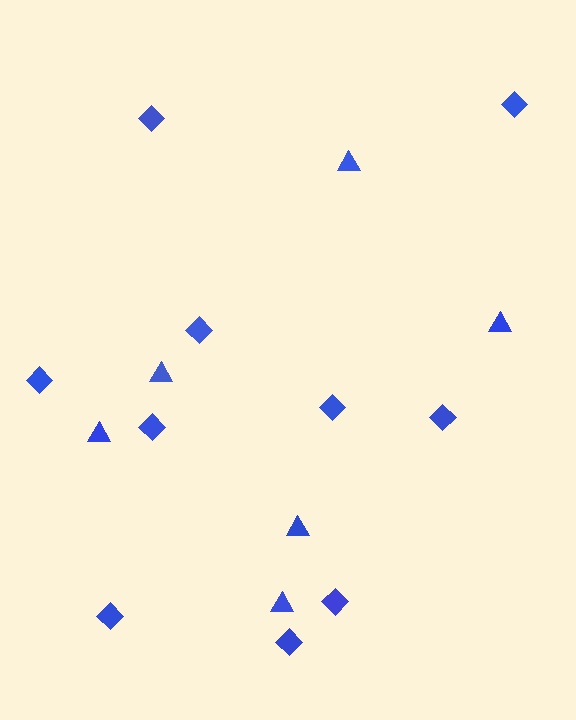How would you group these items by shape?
There are 2 groups: one group of triangles (6) and one group of diamonds (10).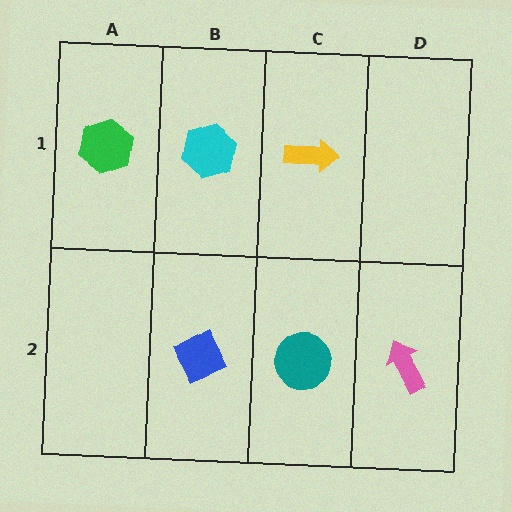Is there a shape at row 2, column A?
No, that cell is empty.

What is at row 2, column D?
A pink arrow.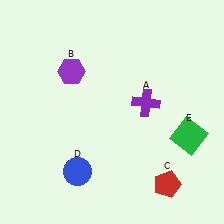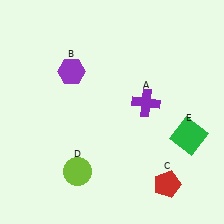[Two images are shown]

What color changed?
The circle (D) changed from blue in Image 1 to lime in Image 2.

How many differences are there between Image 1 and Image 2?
There is 1 difference between the two images.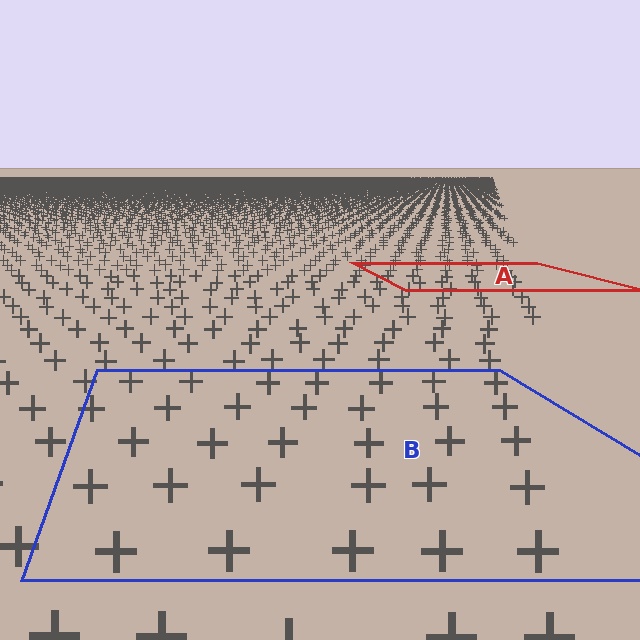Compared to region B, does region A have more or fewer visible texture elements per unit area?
Region A has more texture elements per unit area — they are packed more densely because it is farther away.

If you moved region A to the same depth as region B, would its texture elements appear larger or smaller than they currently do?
They would appear larger. At a closer depth, the same texture elements are projected at a bigger on-screen size.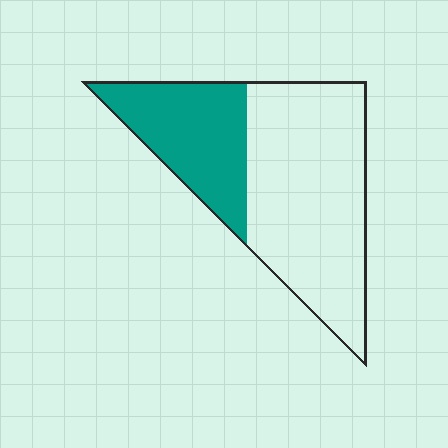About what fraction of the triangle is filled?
About one third (1/3).